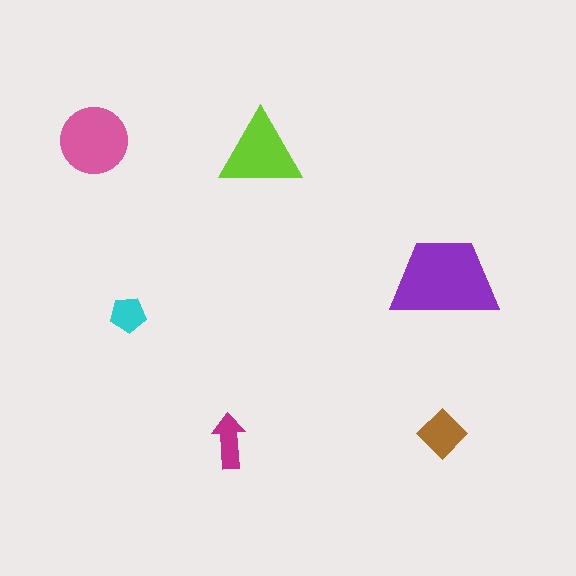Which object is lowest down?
The magenta arrow is bottommost.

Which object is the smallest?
The cyan pentagon.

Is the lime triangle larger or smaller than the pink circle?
Smaller.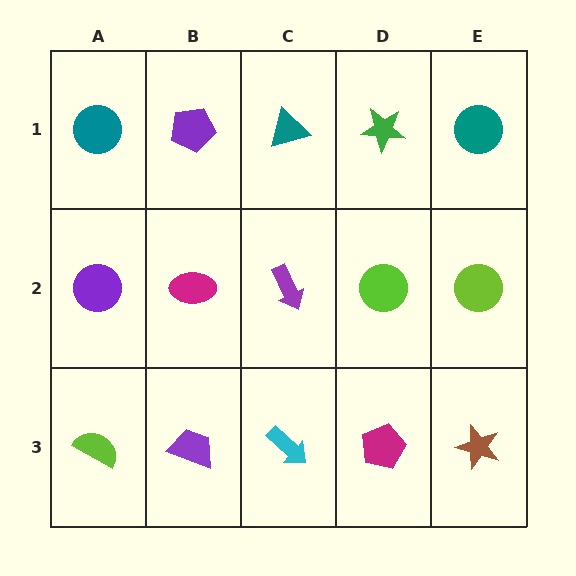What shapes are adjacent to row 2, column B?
A purple pentagon (row 1, column B), a purple trapezoid (row 3, column B), a purple circle (row 2, column A), a purple arrow (row 2, column C).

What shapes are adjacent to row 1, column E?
A lime circle (row 2, column E), a green star (row 1, column D).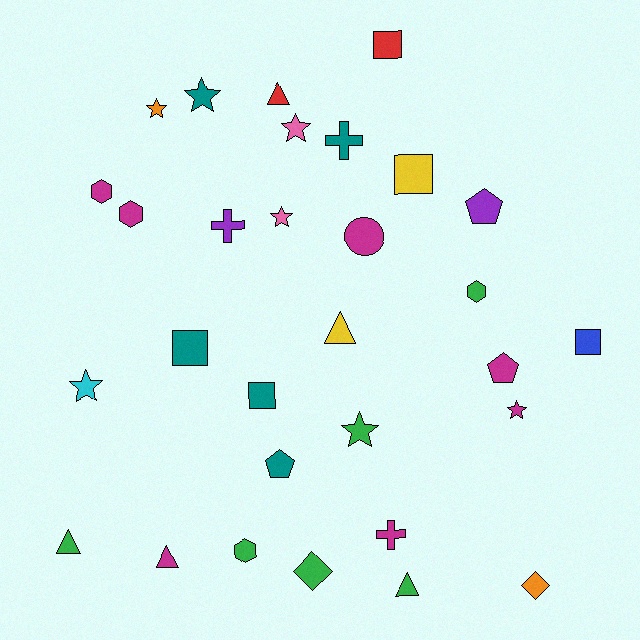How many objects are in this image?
There are 30 objects.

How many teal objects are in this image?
There are 5 teal objects.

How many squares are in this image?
There are 5 squares.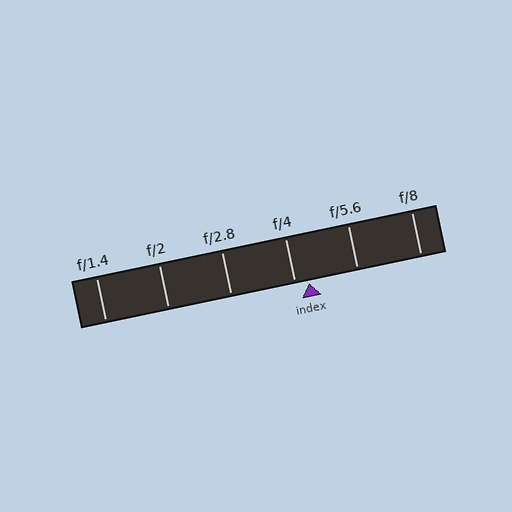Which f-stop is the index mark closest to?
The index mark is closest to f/4.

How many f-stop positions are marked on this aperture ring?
There are 6 f-stop positions marked.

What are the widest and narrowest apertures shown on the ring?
The widest aperture shown is f/1.4 and the narrowest is f/8.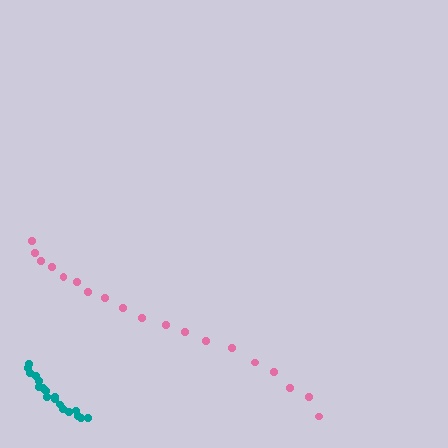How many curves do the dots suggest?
There are 2 distinct paths.